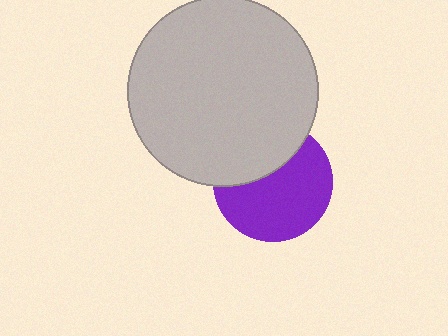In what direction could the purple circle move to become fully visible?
The purple circle could move down. That would shift it out from behind the light gray circle entirely.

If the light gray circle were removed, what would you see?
You would see the complete purple circle.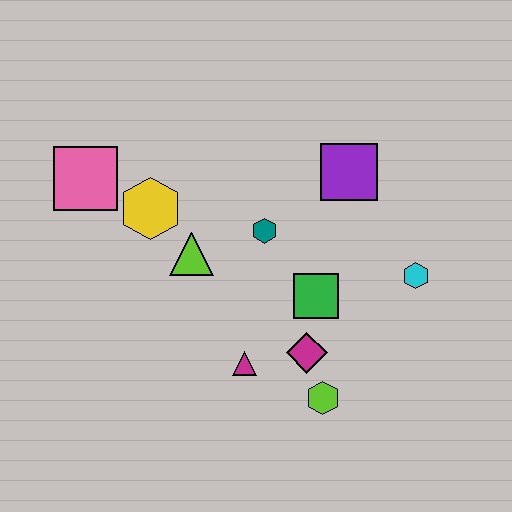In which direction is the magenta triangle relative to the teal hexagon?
The magenta triangle is below the teal hexagon.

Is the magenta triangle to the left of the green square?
Yes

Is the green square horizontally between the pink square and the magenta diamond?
No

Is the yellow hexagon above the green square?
Yes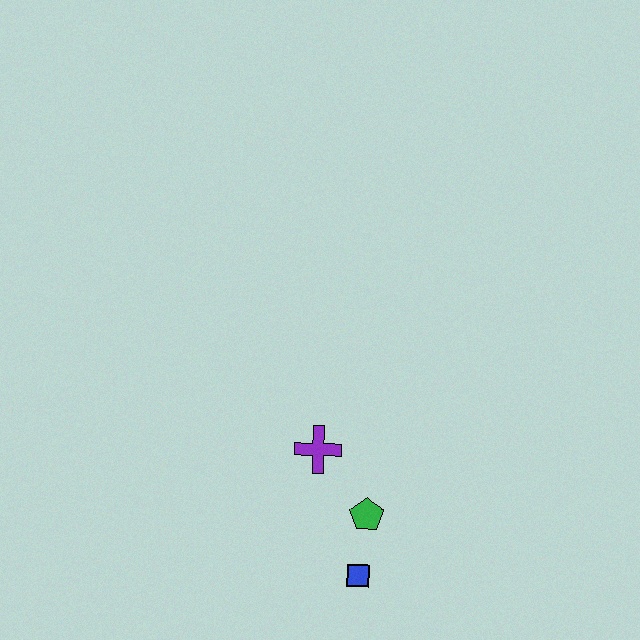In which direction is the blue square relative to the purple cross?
The blue square is below the purple cross.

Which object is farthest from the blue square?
The purple cross is farthest from the blue square.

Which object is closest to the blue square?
The green pentagon is closest to the blue square.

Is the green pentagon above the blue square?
Yes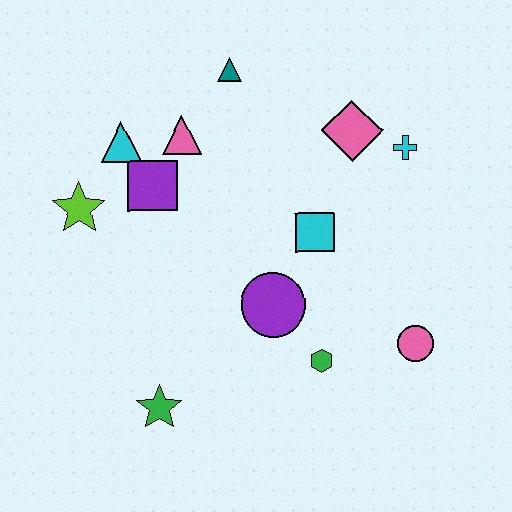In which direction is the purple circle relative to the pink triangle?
The purple circle is below the pink triangle.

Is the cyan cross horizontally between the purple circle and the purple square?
No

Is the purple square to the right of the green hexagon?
No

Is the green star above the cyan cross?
No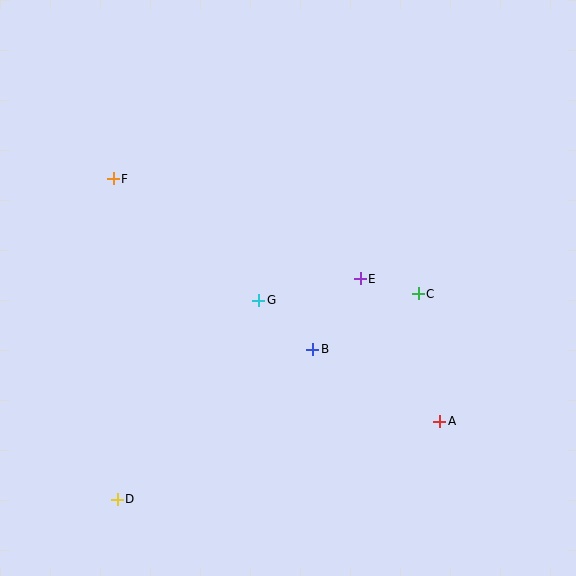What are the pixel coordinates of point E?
Point E is at (360, 279).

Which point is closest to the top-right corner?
Point C is closest to the top-right corner.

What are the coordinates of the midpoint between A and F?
The midpoint between A and F is at (277, 300).